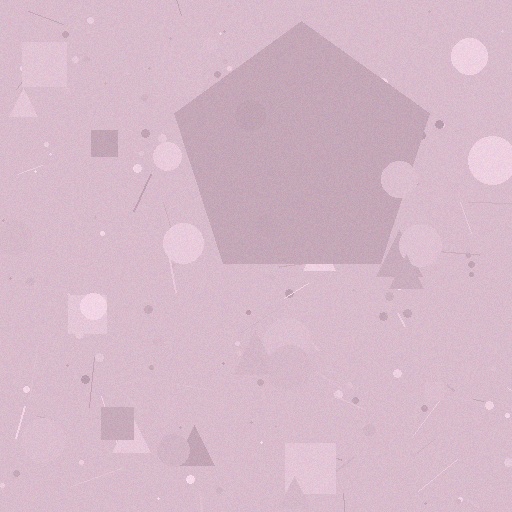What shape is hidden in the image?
A pentagon is hidden in the image.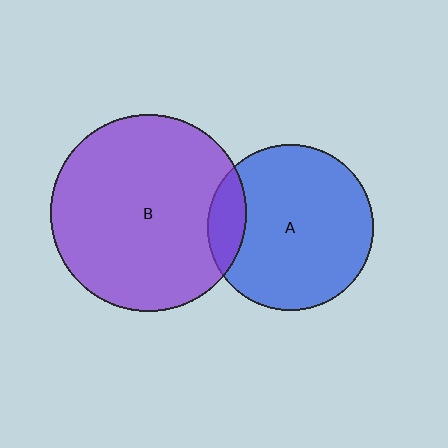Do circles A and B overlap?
Yes.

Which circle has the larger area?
Circle B (purple).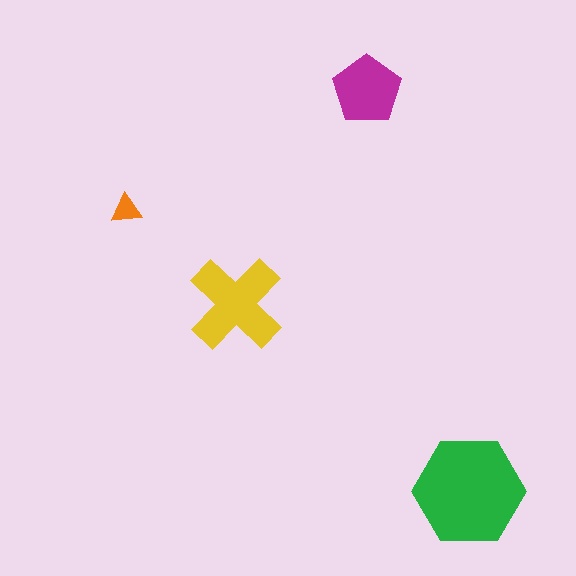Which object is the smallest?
The orange triangle.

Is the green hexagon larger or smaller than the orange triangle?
Larger.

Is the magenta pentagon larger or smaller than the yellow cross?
Smaller.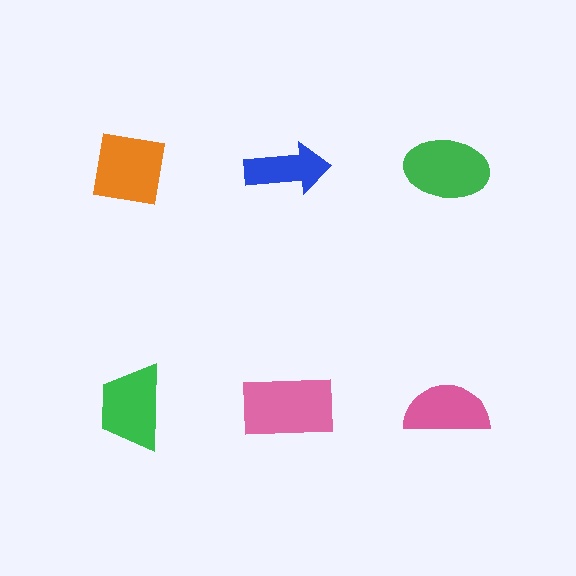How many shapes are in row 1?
3 shapes.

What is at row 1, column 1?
An orange square.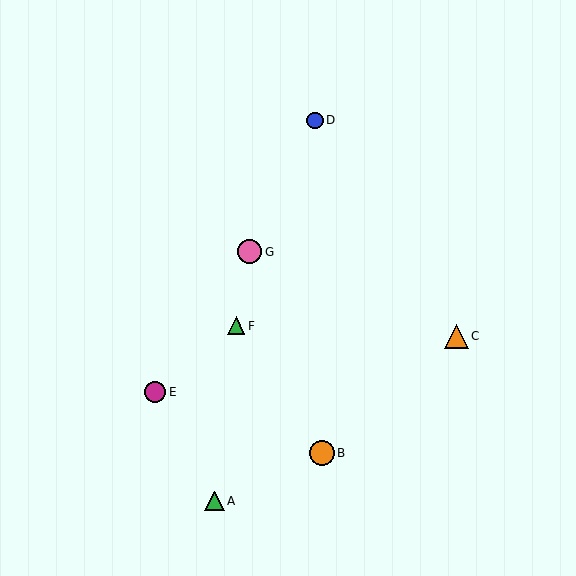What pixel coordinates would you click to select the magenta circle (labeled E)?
Click at (155, 392) to select the magenta circle E.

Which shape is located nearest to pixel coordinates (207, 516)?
The green triangle (labeled A) at (214, 501) is nearest to that location.